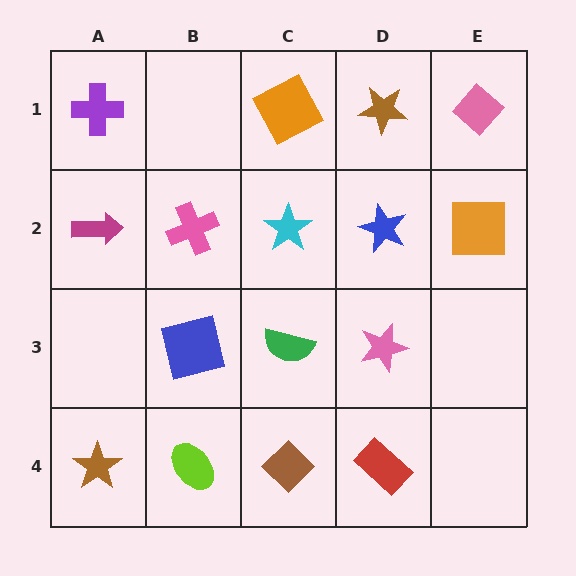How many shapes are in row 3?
3 shapes.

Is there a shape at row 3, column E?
No, that cell is empty.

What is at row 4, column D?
A red rectangle.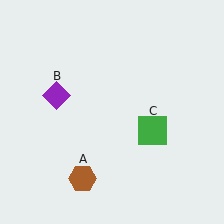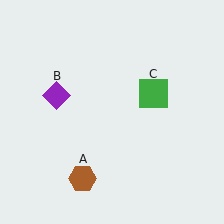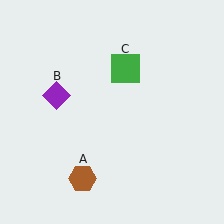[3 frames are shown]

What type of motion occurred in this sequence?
The green square (object C) rotated counterclockwise around the center of the scene.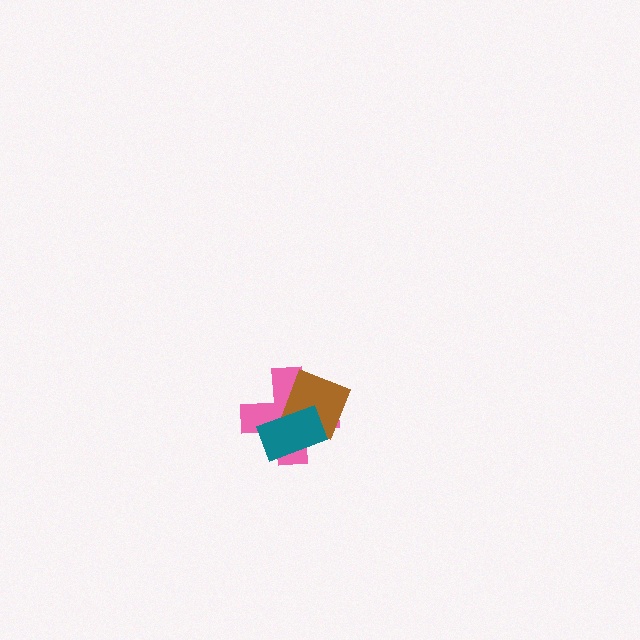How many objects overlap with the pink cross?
2 objects overlap with the pink cross.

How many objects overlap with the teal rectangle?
2 objects overlap with the teal rectangle.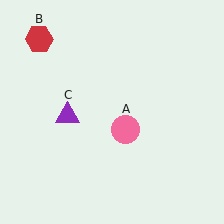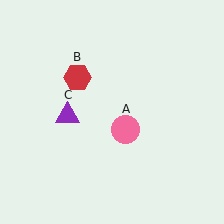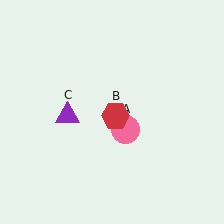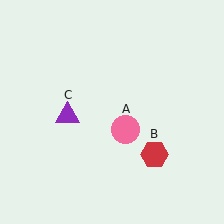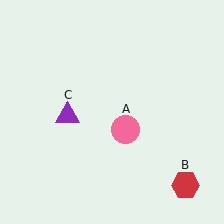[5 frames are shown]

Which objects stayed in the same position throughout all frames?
Pink circle (object A) and purple triangle (object C) remained stationary.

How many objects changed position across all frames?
1 object changed position: red hexagon (object B).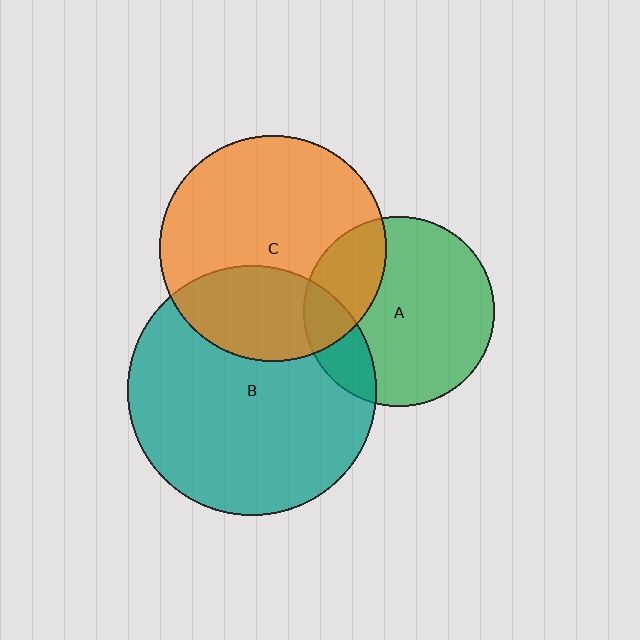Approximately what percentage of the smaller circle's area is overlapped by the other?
Approximately 25%.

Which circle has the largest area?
Circle B (teal).